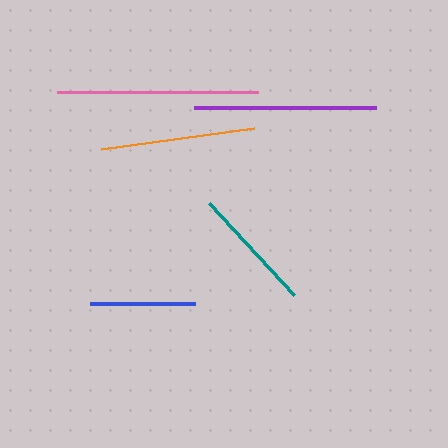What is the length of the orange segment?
The orange segment is approximately 154 pixels long.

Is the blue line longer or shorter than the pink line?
The pink line is longer than the blue line.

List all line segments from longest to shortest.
From longest to shortest: pink, purple, orange, teal, blue.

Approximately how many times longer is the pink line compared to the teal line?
The pink line is approximately 1.6 times the length of the teal line.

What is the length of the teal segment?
The teal segment is approximately 125 pixels long.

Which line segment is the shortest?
The blue line is the shortest at approximately 105 pixels.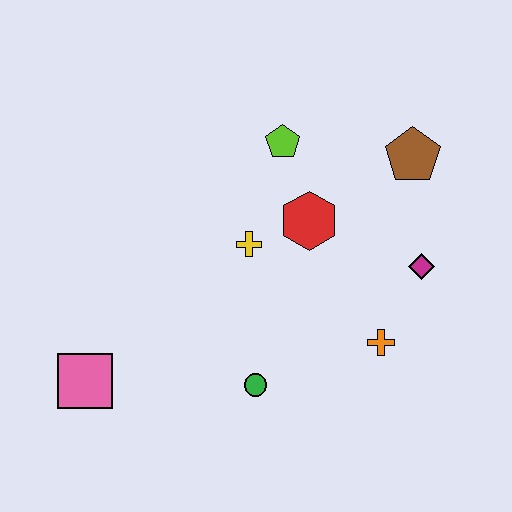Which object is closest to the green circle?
The orange cross is closest to the green circle.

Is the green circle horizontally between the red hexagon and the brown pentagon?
No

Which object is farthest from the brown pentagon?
The pink square is farthest from the brown pentagon.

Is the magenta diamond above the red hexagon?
No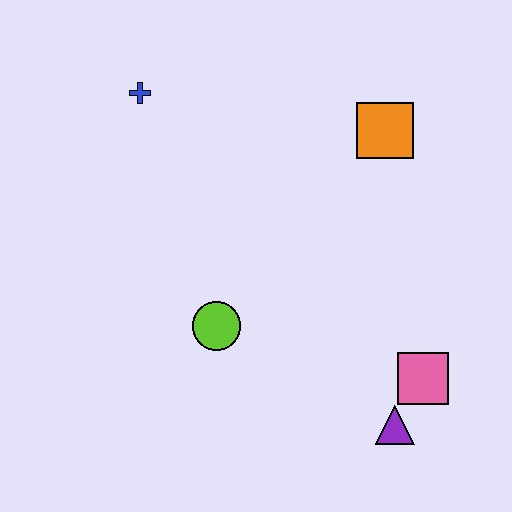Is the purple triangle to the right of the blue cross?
Yes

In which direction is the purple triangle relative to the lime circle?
The purple triangle is to the right of the lime circle.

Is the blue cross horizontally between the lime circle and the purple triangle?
No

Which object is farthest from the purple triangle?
The blue cross is farthest from the purple triangle.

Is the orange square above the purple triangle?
Yes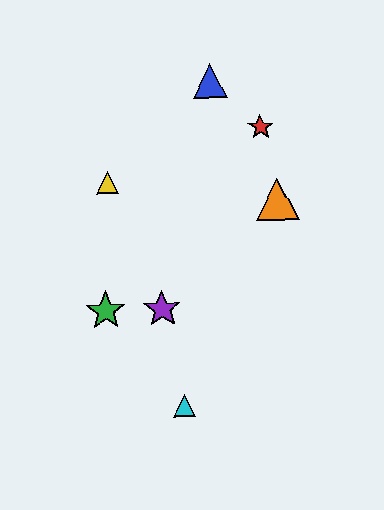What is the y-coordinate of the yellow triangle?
The yellow triangle is at y≈183.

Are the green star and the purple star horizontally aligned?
Yes, both are at y≈311.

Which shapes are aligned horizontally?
The green star, the purple star are aligned horizontally.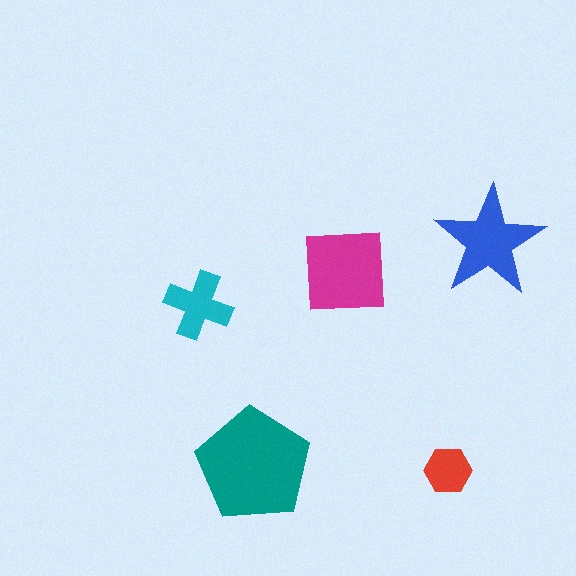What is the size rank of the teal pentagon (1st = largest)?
1st.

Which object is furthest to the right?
The blue star is rightmost.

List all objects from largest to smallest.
The teal pentagon, the magenta square, the blue star, the cyan cross, the red hexagon.